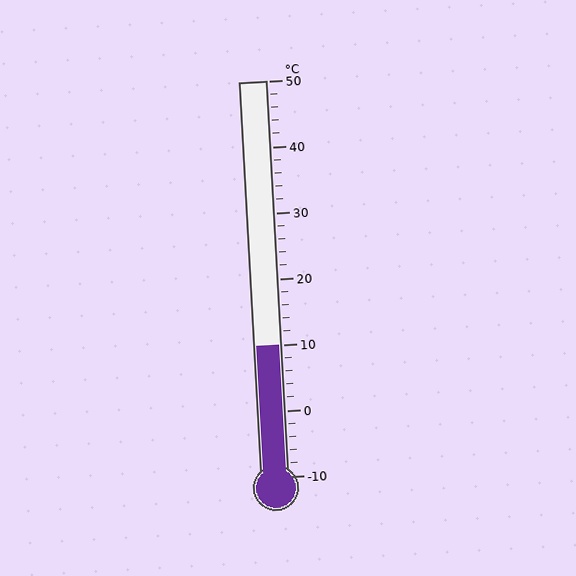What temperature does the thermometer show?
The thermometer shows approximately 10°C.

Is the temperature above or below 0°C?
The temperature is above 0°C.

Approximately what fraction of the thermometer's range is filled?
The thermometer is filled to approximately 35% of its range.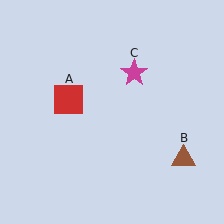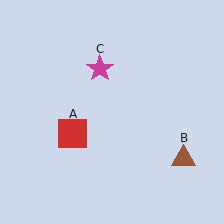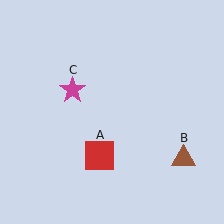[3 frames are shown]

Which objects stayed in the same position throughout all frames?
Brown triangle (object B) remained stationary.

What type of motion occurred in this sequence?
The red square (object A), magenta star (object C) rotated counterclockwise around the center of the scene.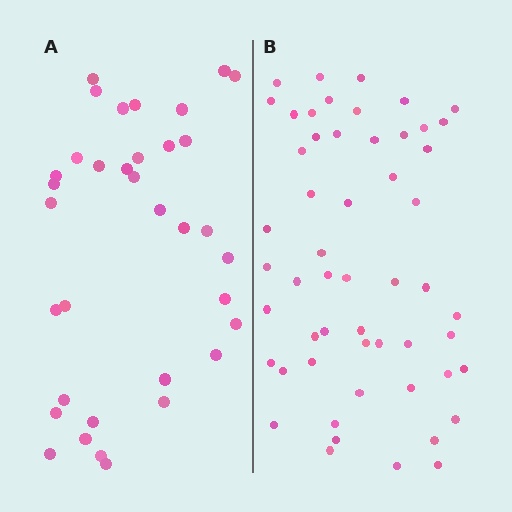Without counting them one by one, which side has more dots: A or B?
Region B (the right region) has more dots.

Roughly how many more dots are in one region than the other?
Region B has approximately 20 more dots than region A.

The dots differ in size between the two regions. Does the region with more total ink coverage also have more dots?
No. Region A has more total ink coverage because its dots are larger, but region B actually contains more individual dots. Total area can be misleading — the number of items is what matters here.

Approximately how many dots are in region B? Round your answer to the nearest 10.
About 50 dots. (The exact count is 54, which rounds to 50.)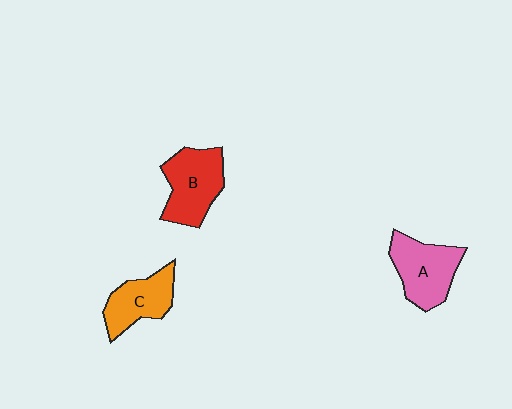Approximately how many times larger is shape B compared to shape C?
Approximately 1.2 times.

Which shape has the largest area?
Shape B (red).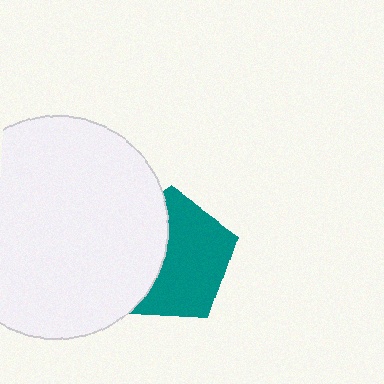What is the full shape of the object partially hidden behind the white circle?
The partially hidden object is a teal pentagon.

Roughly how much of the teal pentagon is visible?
About half of it is visible (roughly 59%).